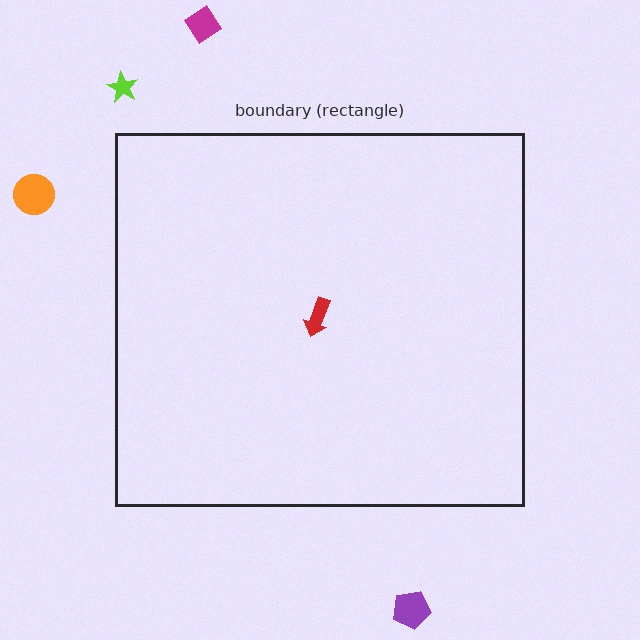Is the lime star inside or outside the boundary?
Outside.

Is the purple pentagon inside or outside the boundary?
Outside.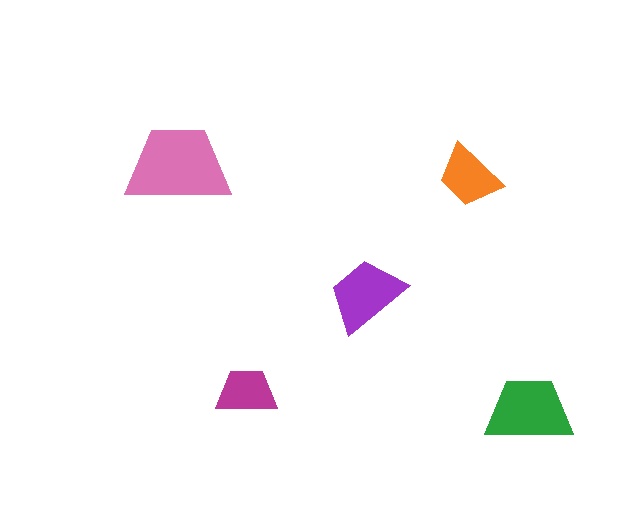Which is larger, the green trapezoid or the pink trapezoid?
The pink one.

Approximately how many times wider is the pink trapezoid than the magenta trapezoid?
About 1.5 times wider.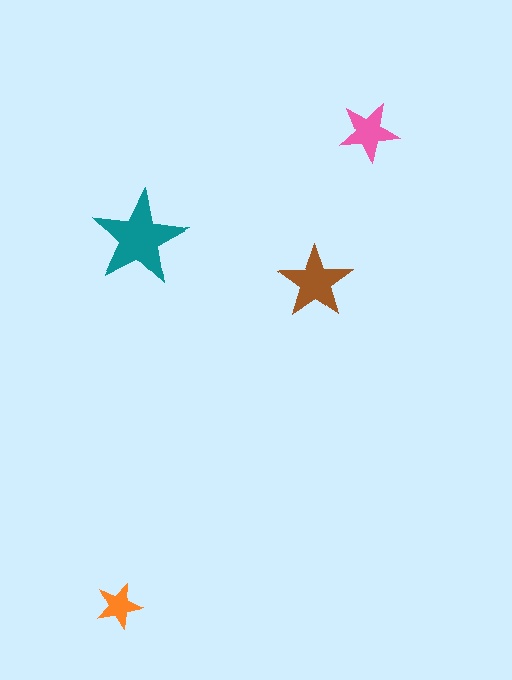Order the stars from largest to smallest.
the teal one, the brown one, the pink one, the orange one.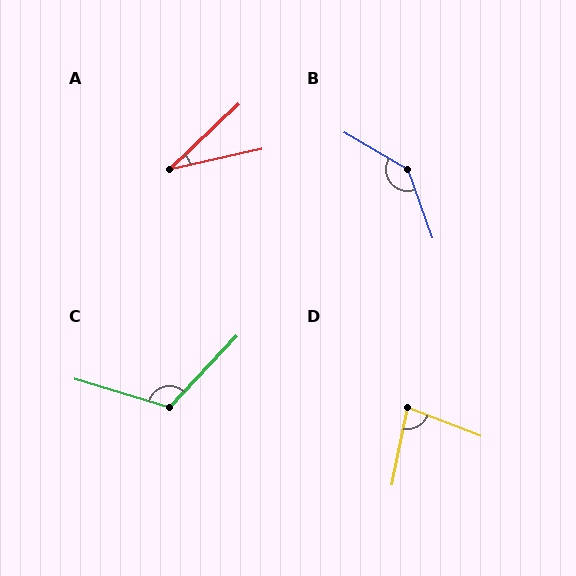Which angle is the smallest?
A, at approximately 31 degrees.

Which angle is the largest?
B, at approximately 140 degrees.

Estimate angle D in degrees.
Approximately 80 degrees.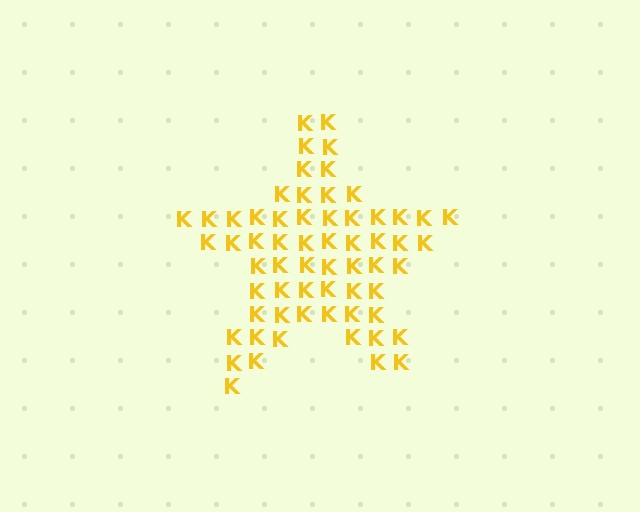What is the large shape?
The large shape is a star.